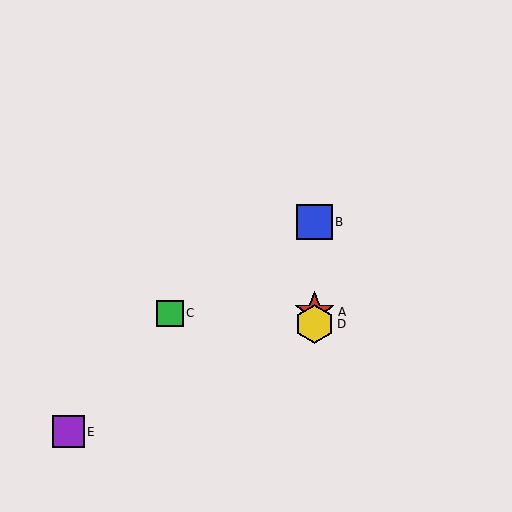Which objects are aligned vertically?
Objects A, B, D are aligned vertically.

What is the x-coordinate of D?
Object D is at x≈315.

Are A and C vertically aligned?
No, A is at x≈315 and C is at x≈170.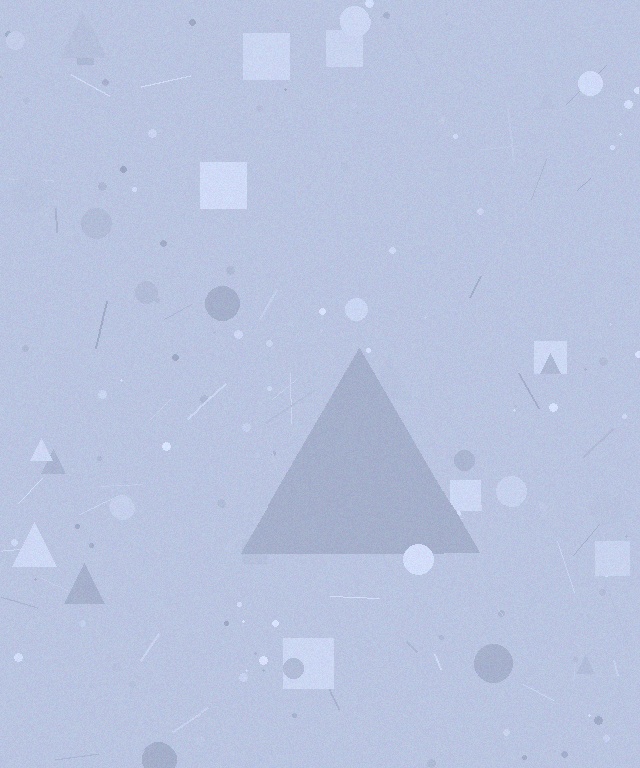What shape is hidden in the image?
A triangle is hidden in the image.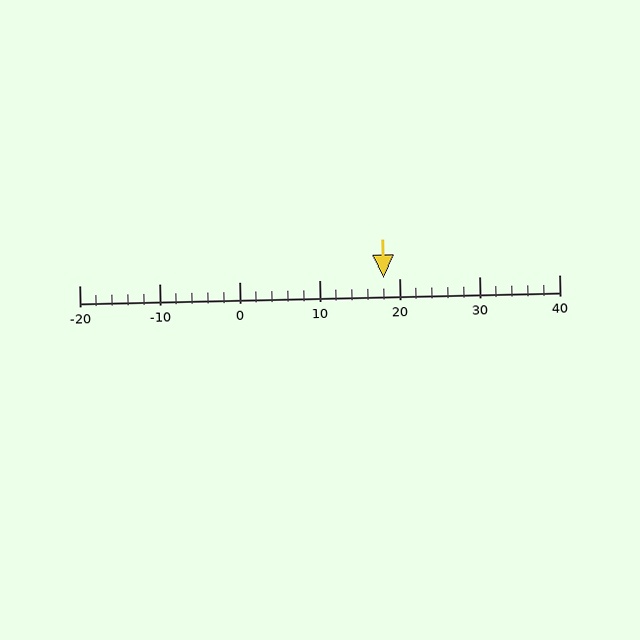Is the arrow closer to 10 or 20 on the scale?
The arrow is closer to 20.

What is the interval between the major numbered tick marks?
The major tick marks are spaced 10 units apart.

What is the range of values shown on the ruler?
The ruler shows values from -20 to 40.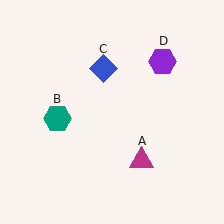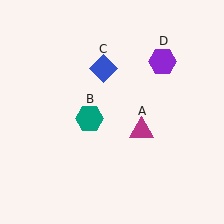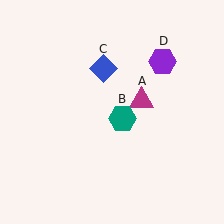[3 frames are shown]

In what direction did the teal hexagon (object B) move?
The teal hexagon (object B) moved right.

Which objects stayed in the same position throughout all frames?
Blue diamond (object C) and purple hexagon (object D) remained stationary.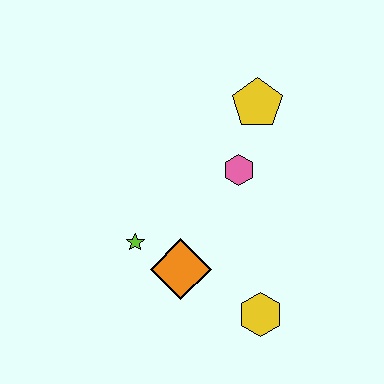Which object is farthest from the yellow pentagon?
The yellow hexagon is farthest from the yellow pentagon.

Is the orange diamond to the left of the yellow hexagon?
Yes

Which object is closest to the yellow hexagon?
The orange diamond is closest to the yellow hexagon.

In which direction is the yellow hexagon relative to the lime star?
The yellow hexagon is to the right of the lime star.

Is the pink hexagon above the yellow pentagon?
No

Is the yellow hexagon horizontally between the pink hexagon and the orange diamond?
No